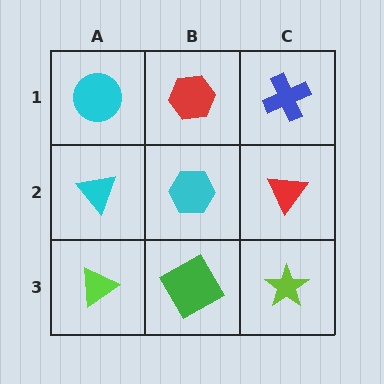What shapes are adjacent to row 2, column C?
A blue cross (row 1, column C), a lime star (row 3, column C), a cyan hexagon (row 2, column B).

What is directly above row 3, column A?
A cyan triangle.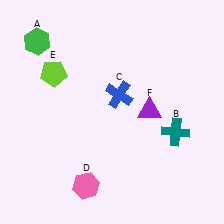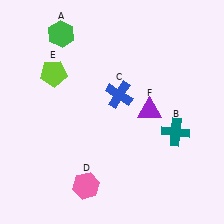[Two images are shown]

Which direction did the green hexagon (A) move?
The green hexagon (A) moved right.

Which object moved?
The green hexagon (A) moved right.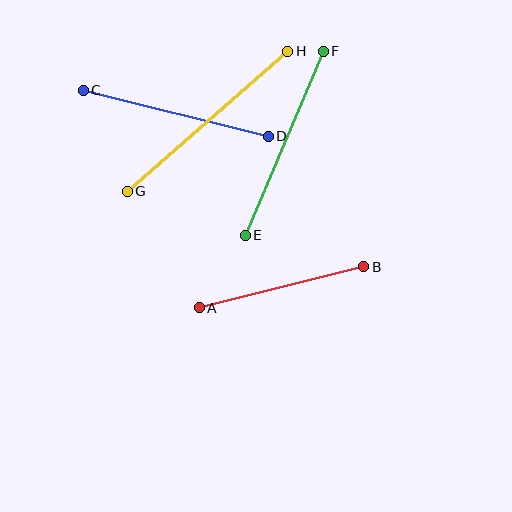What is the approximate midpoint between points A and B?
The midpoint is at approximately (282, 287) pixels.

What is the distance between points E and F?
The distance is approximately 200 pixels.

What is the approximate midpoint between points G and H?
The midpoint is at approximately (207, 121) pixels.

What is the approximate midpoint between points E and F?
The midpoint is at approximately (284, 143) pixels.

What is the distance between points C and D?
The distance is approximately 190 pixels.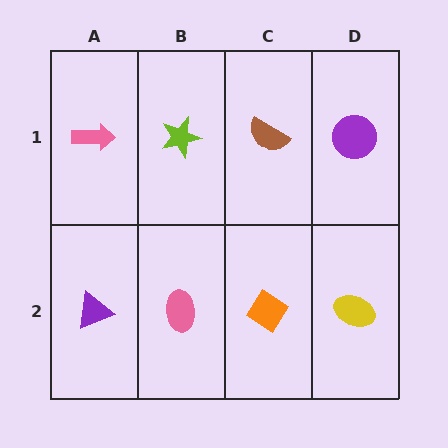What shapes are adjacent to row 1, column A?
A purple triangle (row 2, column A), a lime star (row 1, column B).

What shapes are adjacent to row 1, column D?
A yellow ellipse (row 2, column D), a brown semicircle (row 1, column C).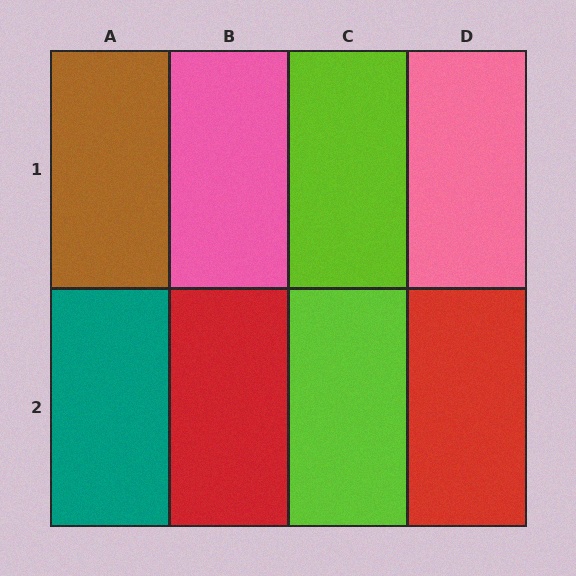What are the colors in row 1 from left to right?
Brown, pink, lime, pink.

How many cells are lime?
2 cells are lime.